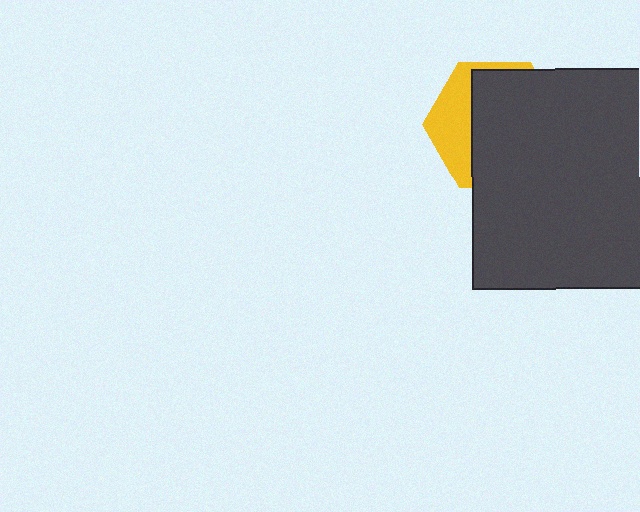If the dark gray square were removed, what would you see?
You would see the complete yellow hexagon.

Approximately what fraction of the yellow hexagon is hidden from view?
Roughly 69% of the yellow hexagon is hidden behind the dark gray square.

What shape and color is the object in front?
The object in front is a dark gray square.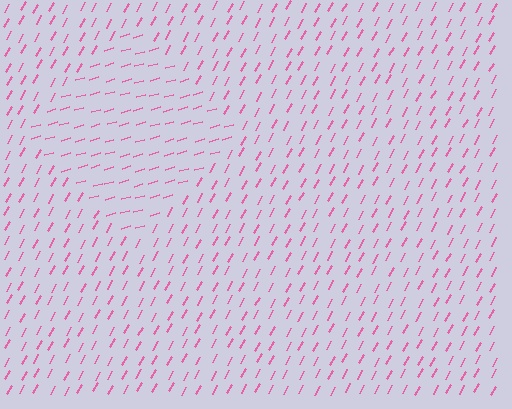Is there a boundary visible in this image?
Yes, there is a texture boundary formed by a change in line orientation.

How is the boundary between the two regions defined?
The boundary is defined purely by a change in line orientation (approximately 45 degrees difference). All lines are the same color and thickness.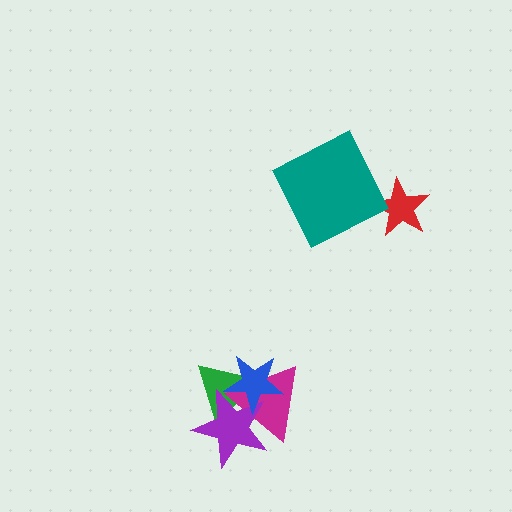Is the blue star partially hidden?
No, no other shape covers it.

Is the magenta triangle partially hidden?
Yes, it is partially covered by another shape.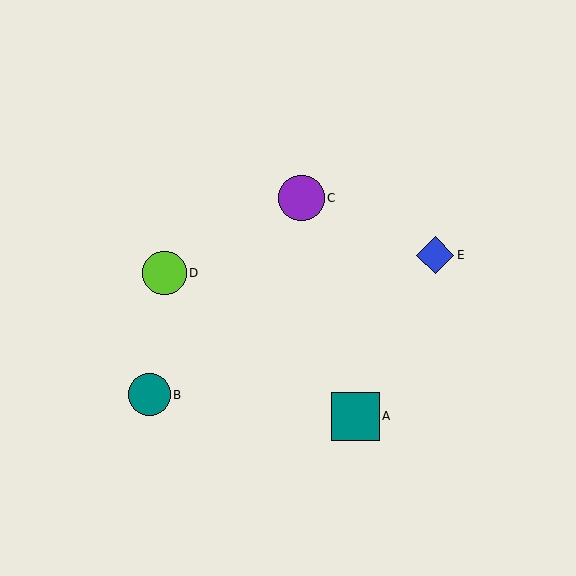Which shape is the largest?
The teal square (labeled A) is the largest.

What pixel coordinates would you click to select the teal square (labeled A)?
Click at (355, 416) to select the teal square A.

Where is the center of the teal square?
The center of the teal square is at (355, 416).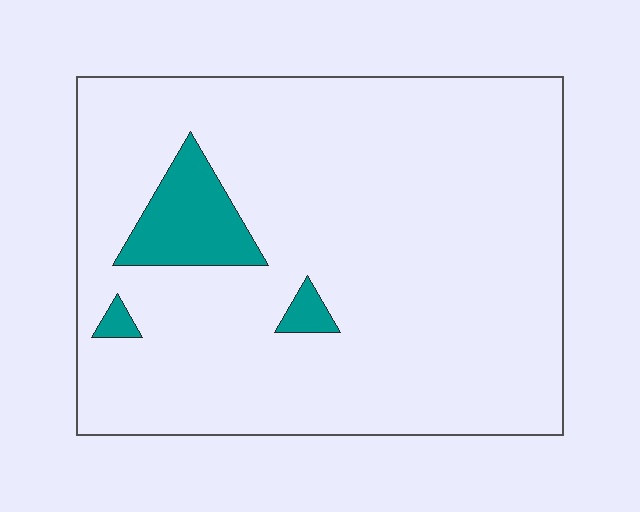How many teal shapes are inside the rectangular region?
3.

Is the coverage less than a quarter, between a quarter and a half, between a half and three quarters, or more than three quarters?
Less than a quarter.